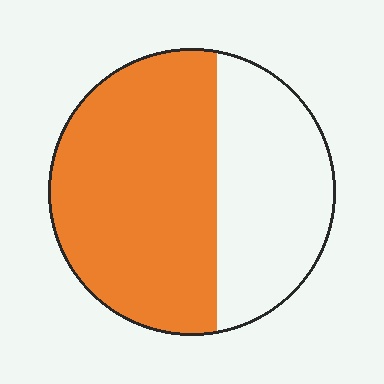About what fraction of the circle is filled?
About three fifths (3/5).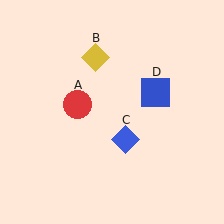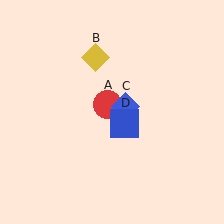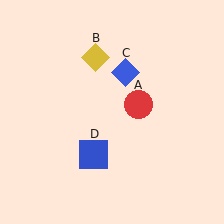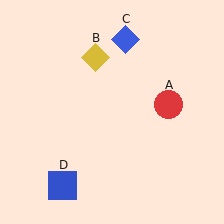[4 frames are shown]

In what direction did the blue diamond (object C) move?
The blue diamond (object C) moved up.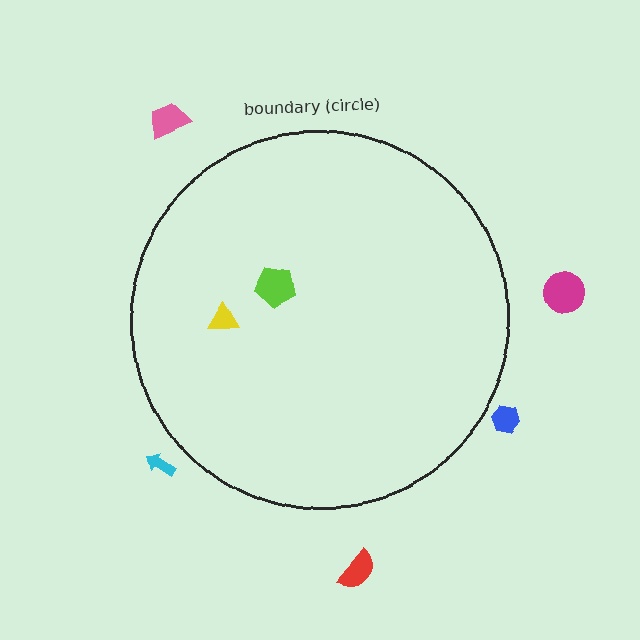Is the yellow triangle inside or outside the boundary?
Inside.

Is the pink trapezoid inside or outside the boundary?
Outside.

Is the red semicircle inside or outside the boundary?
Outside.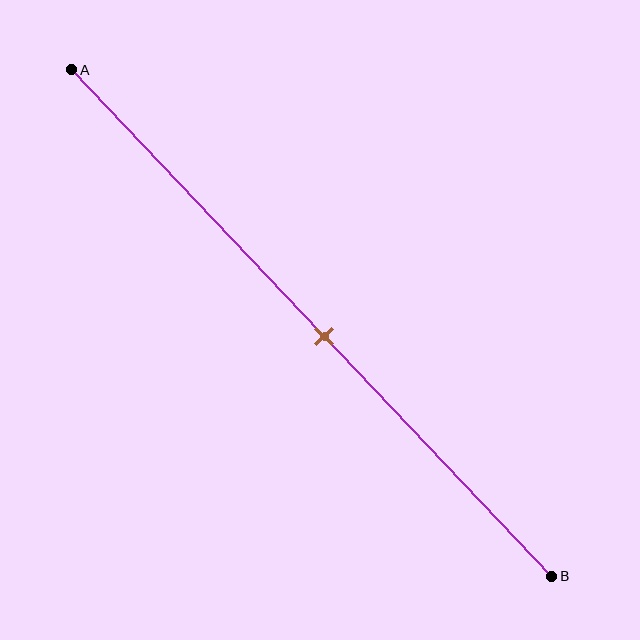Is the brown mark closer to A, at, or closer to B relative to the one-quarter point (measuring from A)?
The brown mark is closer to point B than the one-quarter point of segment AB.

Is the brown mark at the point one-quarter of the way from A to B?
No, the mark is at about 55% from A, not at the 25% one-quarter point.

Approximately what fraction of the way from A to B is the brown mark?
The brown mark is approximately 55% of the way from A to B.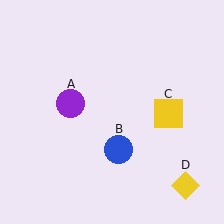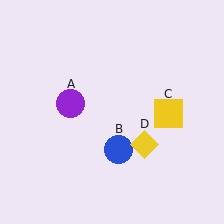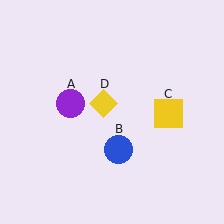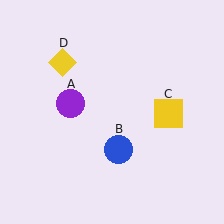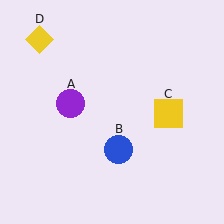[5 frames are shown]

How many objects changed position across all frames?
1 object changed position: yellow diamond (object D).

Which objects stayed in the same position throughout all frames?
Purple circle (object A) and blue circle (object B) and yellow square (object C) remained stationary.